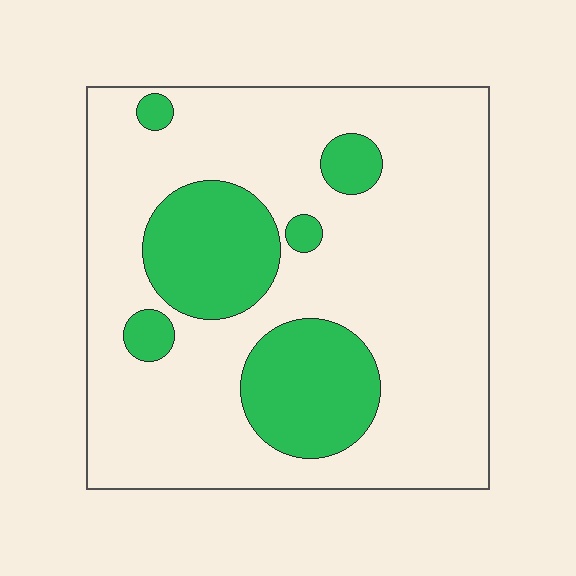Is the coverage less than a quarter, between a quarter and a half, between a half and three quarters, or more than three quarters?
Less than a quarter.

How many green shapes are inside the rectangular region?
6.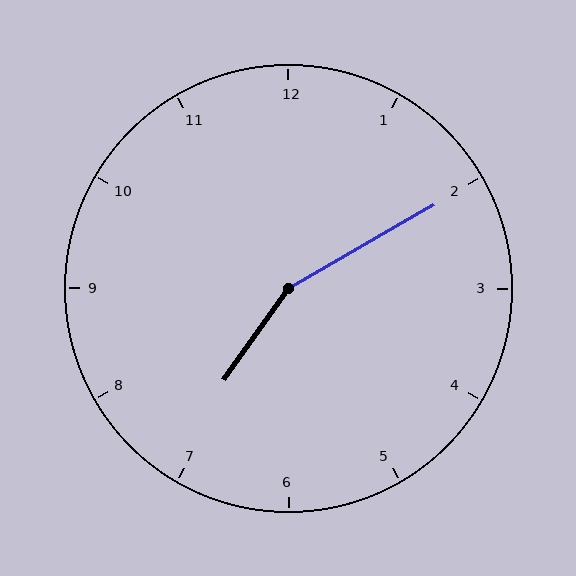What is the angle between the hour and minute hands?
Approximately 155 degrees.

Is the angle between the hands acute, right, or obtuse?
It is obtuse.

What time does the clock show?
7:10.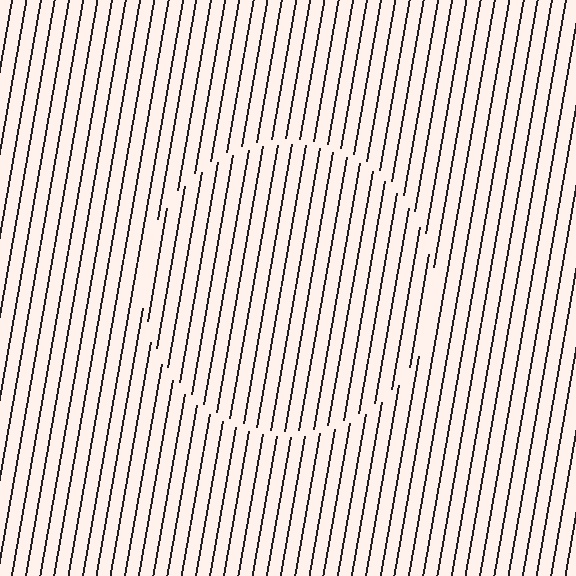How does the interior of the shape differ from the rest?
The interior of the shape contains the same grating, shifted by half a period — the contour is defined by the phase discontinuity where line-ends from the inner and outer gratings abut.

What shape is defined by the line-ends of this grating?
An illusory circle. The interior of the shape contains the same grating, shifted by half a period — the contour is defined by the phase discontinuity where line-ends from the inner and outer gratings abut.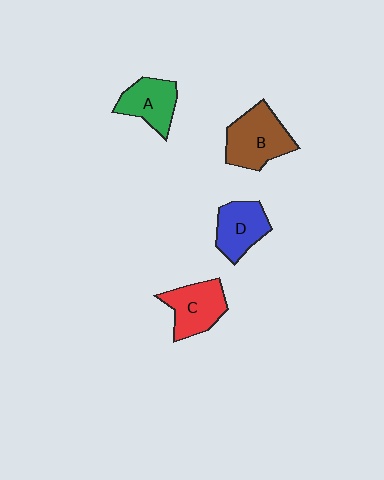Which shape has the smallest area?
Shape A (green).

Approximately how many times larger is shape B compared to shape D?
Approximately 1.3 times.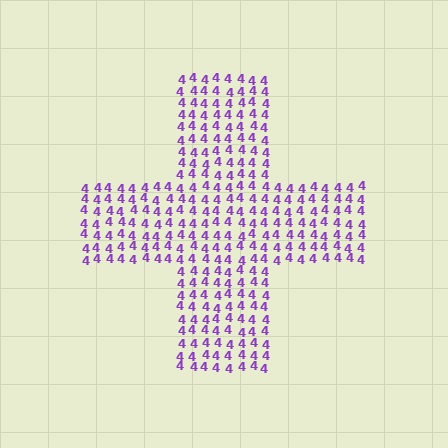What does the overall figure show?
The overall figure shows a cross.